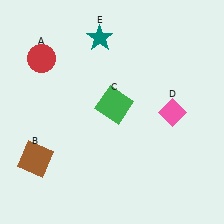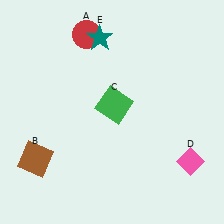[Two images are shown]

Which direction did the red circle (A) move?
The red circle (A) moved right.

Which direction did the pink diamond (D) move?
The pink diamond (D) moved down.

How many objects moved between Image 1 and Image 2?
2 objects moved between the two images.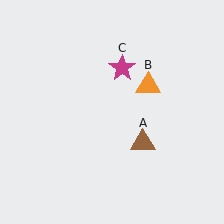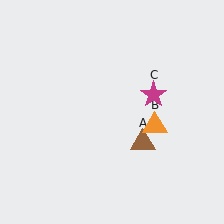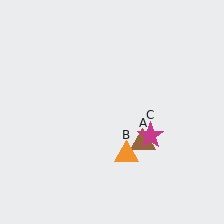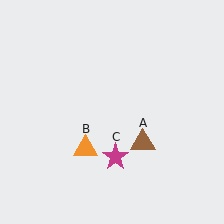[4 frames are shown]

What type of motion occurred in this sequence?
The orange triangle (object B), magenta star (object C) rotated clockwise around the center of the scene.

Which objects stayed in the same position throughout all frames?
Brown triangle (object A) remained stationary.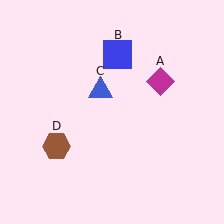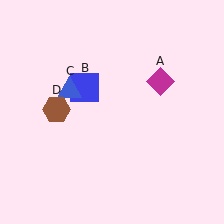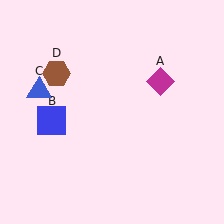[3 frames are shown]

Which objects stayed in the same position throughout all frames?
Magenta diamond (object A) remained stationary.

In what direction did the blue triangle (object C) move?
The blue triangle (object C) moved left.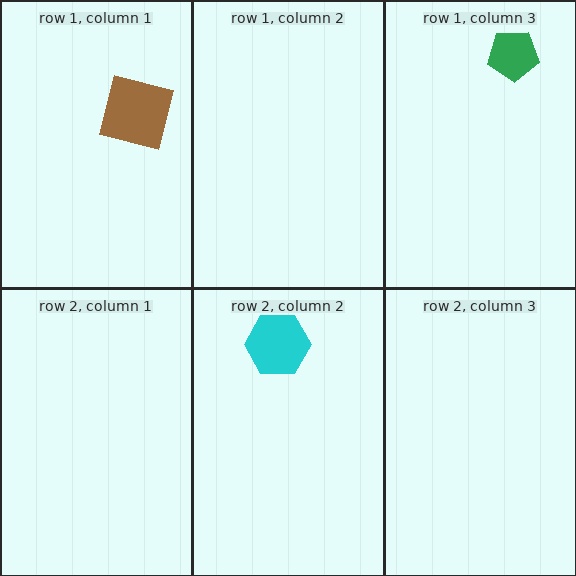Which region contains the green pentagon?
The row 1, column 3 region.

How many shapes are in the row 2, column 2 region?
1.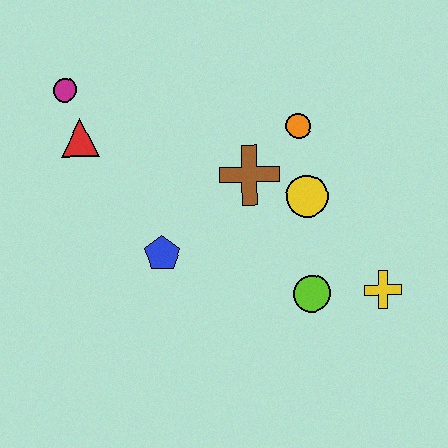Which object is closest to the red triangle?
The magenta circle is closest to the red triangle.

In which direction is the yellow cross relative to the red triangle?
The yellow cross is to the right of the red triangle.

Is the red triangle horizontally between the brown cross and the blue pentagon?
No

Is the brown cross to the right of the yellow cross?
No